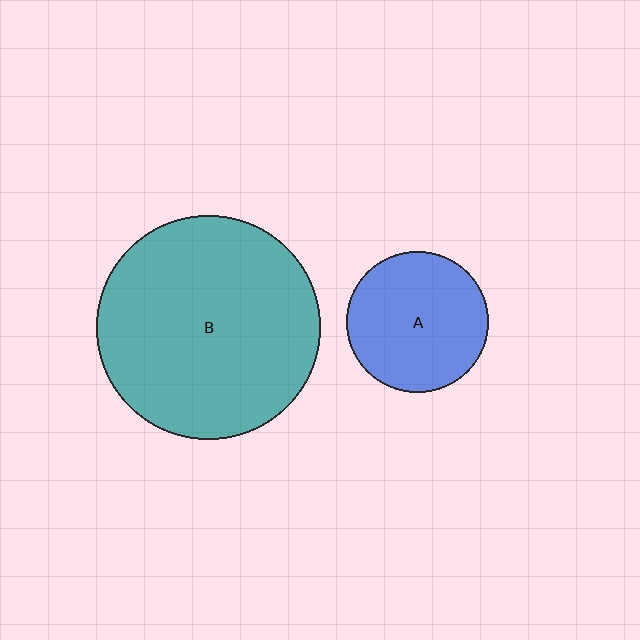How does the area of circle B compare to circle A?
Approximately 2.5 times.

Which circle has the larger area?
Circle B (teal).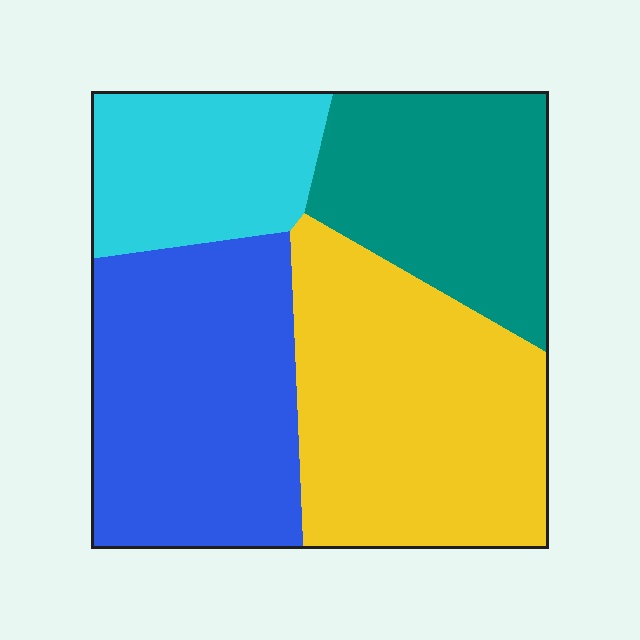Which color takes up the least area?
Cyan, at roughly 15%.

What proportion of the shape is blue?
Blue takes up between a quarter and a half of the shape.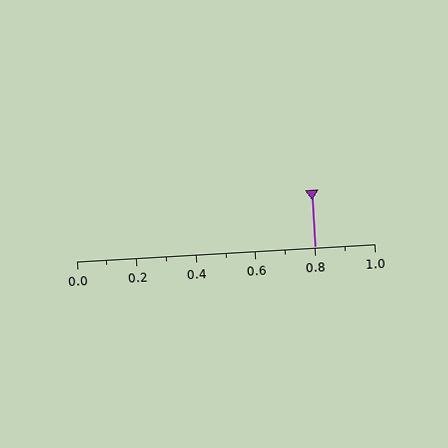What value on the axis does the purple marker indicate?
The marker indicates approximately 0.8.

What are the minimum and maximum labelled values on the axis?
The axis runs from 0.0 to 1.0.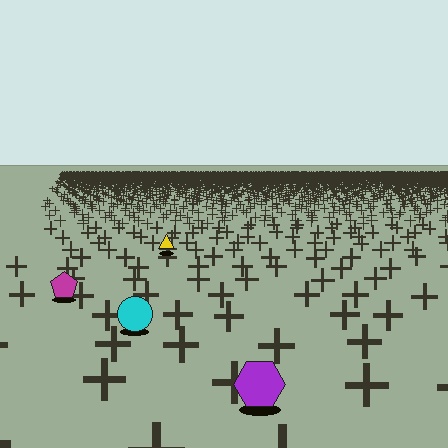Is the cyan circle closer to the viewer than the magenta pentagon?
Yes. The cyan circle is closer — you can tell from the texture gradient: the ground texture is coarser near it.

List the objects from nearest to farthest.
From nearest to farthest: the purple hexagon, the cyan circle, the magenta pentagon, the yellow triangle.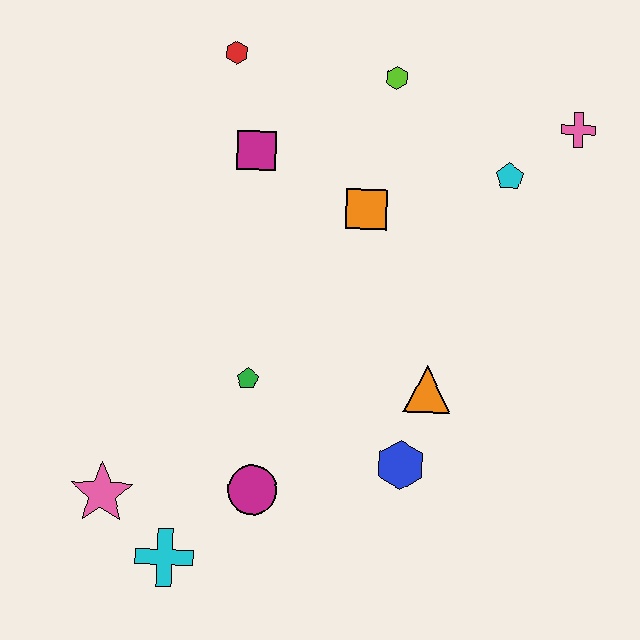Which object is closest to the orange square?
The magenta square is closest to the orange square.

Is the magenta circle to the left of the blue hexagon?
Yes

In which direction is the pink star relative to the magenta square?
The pink star is below the magenta square.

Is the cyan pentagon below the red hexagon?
Yes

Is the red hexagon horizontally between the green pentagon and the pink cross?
No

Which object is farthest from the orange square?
The cyan cross is farthest from the orange square.